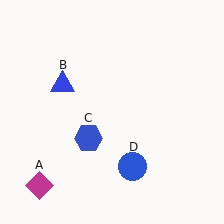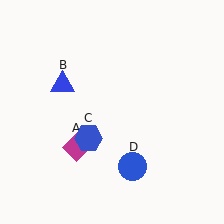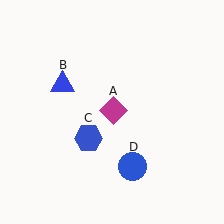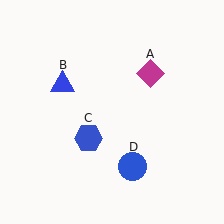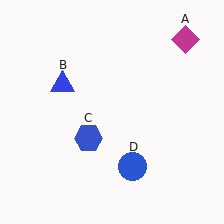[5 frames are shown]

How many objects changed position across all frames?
1 object changed position: magenta diamond (object A).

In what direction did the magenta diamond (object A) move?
The magenta diamond (object A) moved up and to the right.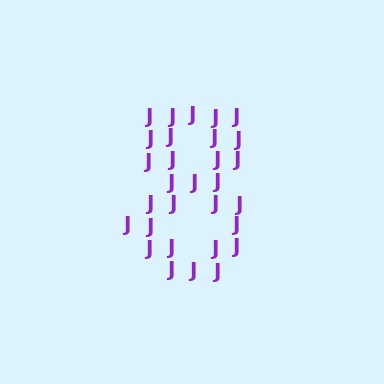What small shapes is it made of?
It is made of small letter J's.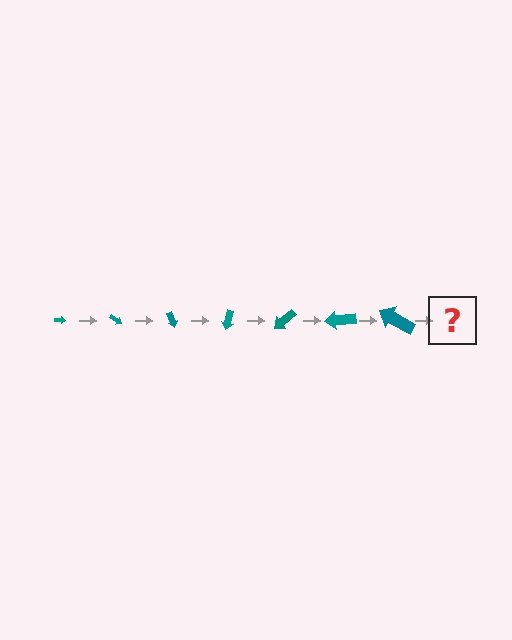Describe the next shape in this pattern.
It should be an arrow, larger than the previous one and rotated 245 degrees from the start.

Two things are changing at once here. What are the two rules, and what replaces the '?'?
The two rules are that the arrow grows larger each step and it rotates 35 degrees each step. The '?' should be an arrow, larger than the previous one and rotated 245 degrees from the start.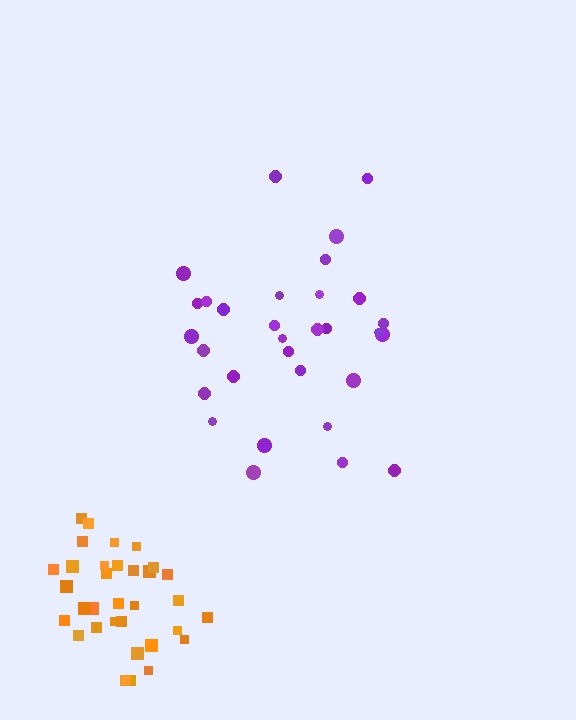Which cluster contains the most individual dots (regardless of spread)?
Orange (34).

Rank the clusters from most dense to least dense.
orange, purple.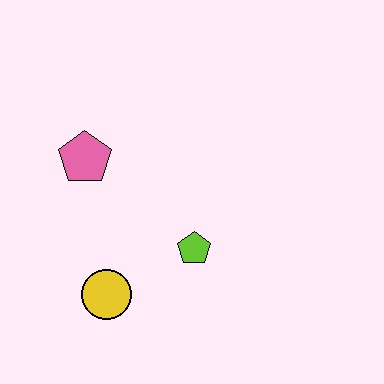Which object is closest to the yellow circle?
The lime pentagon is closest to the yellow circle.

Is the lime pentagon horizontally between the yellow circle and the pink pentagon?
No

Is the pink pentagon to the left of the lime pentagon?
Yes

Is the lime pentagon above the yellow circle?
Yes